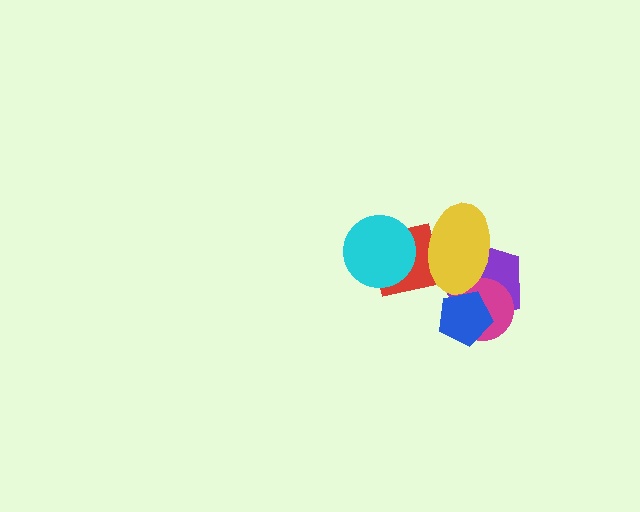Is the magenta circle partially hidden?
Yes, it is partially covered by another shape.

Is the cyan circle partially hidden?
No, no other shape covers it.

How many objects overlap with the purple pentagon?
3 objects overlap with the purple pentagon.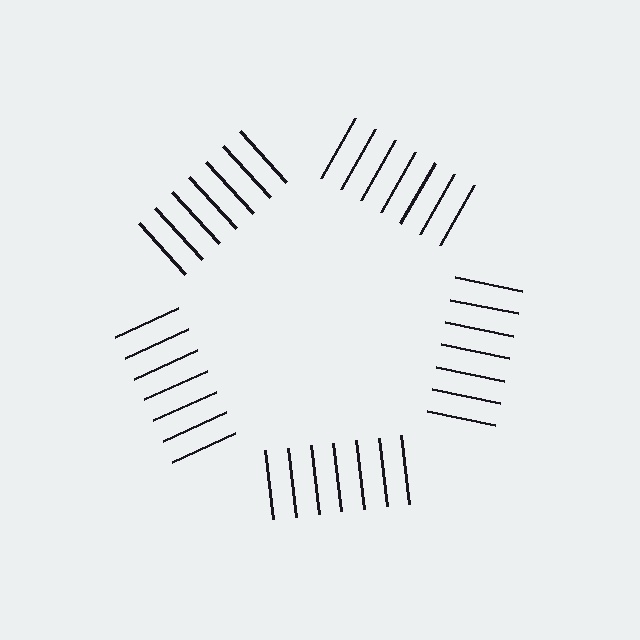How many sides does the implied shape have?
5 sides — the line-ends trace a pentagon.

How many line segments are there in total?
35 — 7 along each of the 5 edges.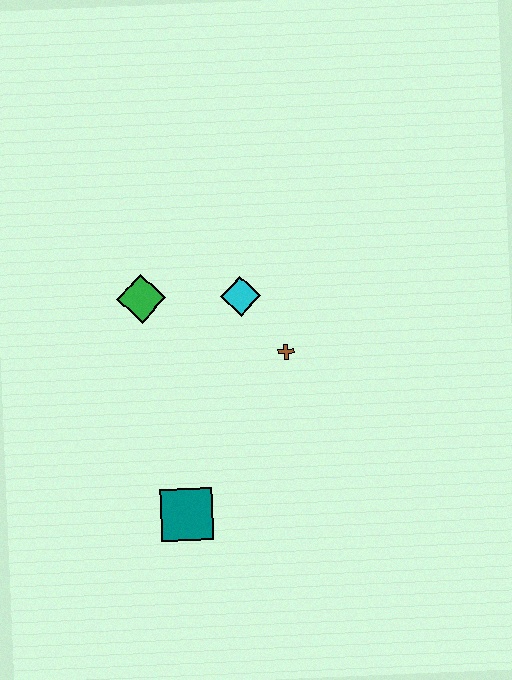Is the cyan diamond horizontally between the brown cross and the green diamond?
Yes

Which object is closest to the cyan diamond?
The brown cross is closest to the cyan diamond.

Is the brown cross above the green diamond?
No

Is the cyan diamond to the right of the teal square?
Yes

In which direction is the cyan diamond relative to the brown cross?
The cyan diamond is above the brown cross.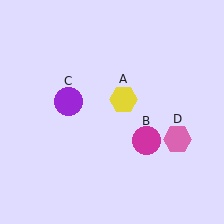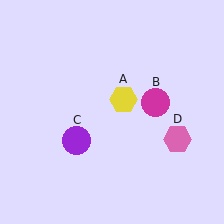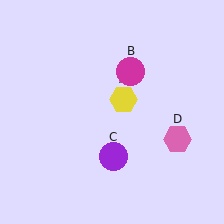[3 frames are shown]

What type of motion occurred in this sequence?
The magenta circle (object B), purple circle (object C) rotated counterclockwise around the center of the scene.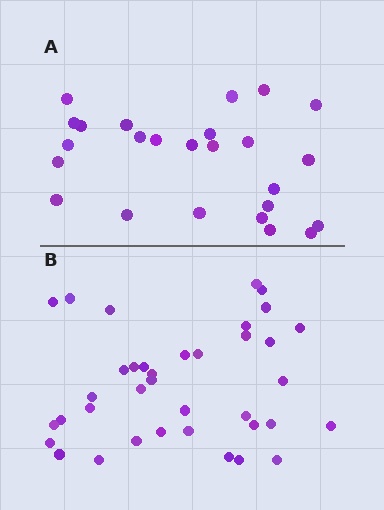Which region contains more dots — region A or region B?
Region B (the bottom region) has more dots.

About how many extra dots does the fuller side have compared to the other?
Region B has roughly 12 or so more dots than region A.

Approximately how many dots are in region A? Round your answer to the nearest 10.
About 20 dots. (The exact count is 25, which rounds to 20.)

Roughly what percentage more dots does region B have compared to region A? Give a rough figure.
About 50% more.